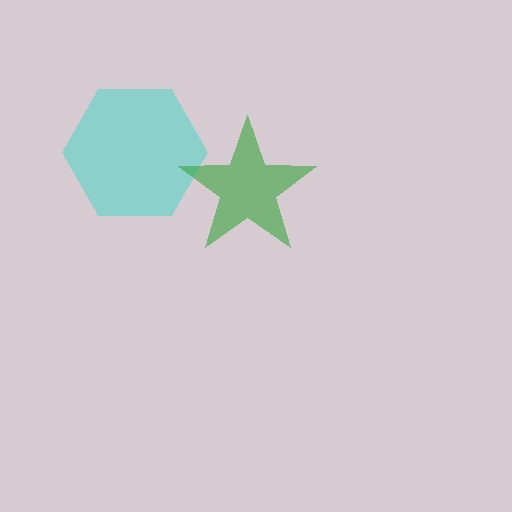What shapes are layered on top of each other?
The layered shapes are: a cyan hexagon, a green star.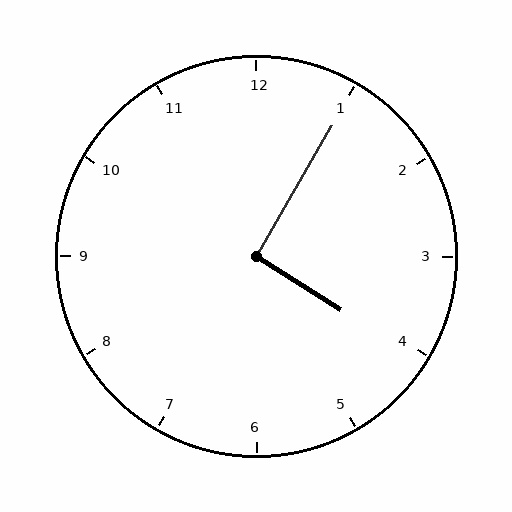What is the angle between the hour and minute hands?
Approximately 92 degrees.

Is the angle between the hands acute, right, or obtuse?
It is right.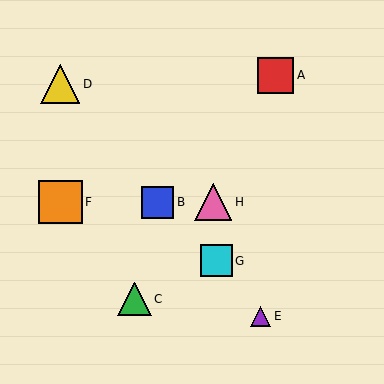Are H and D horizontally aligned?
No, H is at y≈202 and D is at y≈84.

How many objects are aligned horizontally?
3 objects (B, F, H) are aligned horizontally.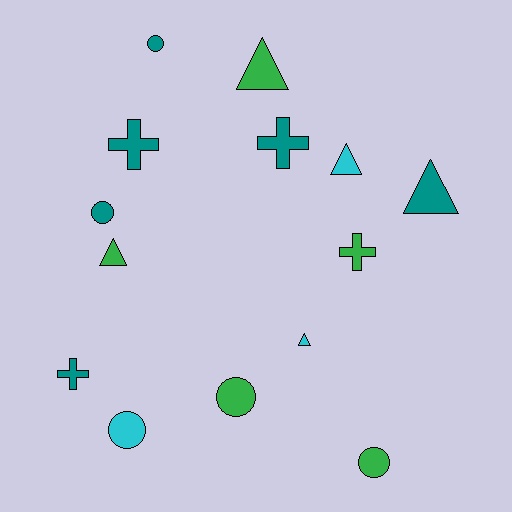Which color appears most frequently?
Teal, with 6 objects.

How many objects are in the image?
There are 14 objects.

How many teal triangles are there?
There is 1 teal triangle.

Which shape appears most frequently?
Circle, with 5 objects.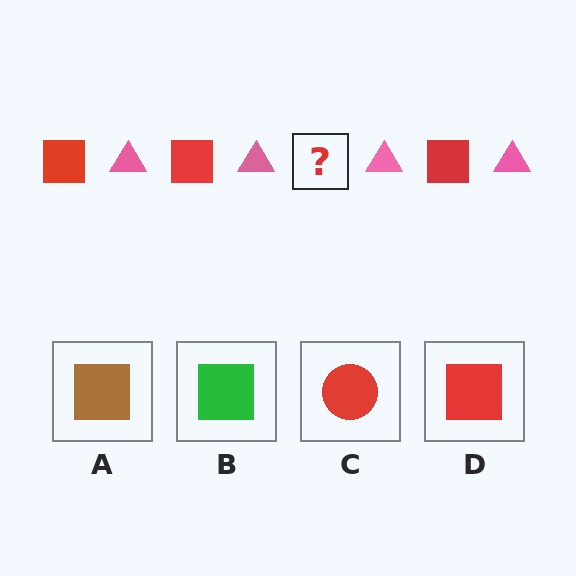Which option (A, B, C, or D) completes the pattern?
D.